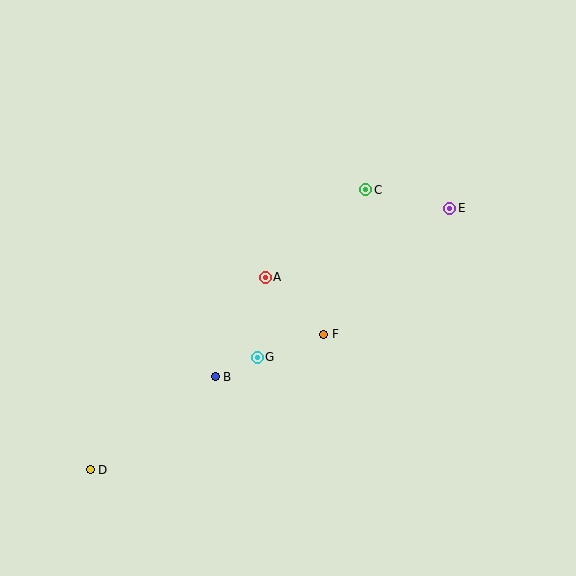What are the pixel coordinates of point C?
Point C is at (366, 190).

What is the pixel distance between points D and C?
The distance between D and C is 393 pixels.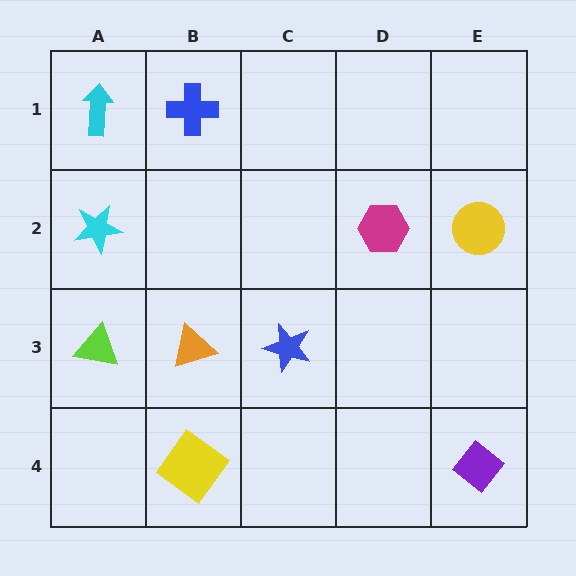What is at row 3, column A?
A lime triangle.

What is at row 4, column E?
A purple diamond.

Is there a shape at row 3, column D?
No, that cell is empty.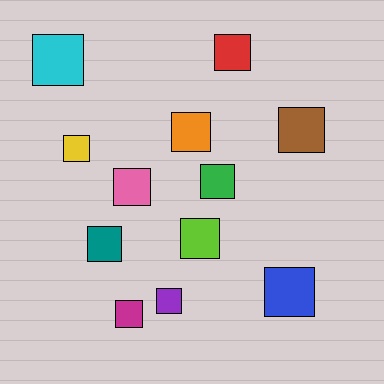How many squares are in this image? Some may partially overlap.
There are 12 squares.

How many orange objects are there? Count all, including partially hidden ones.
There is 1 orange object.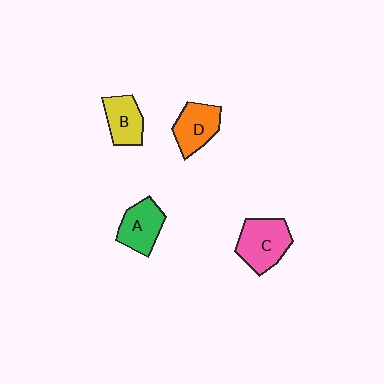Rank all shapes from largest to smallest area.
From largest to smallest: C (pink), D (orange), A (green), B (yellow).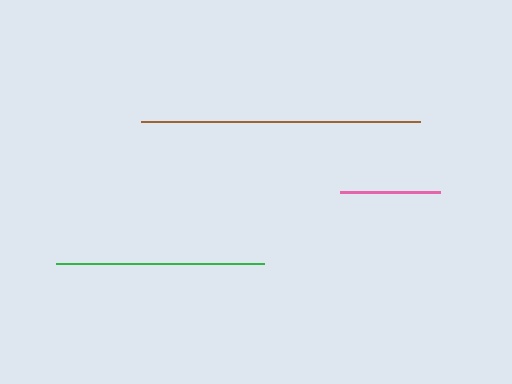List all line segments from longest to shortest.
From longest to shortest: brown, green, pink.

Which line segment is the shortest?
The pink line is the shortest at approximately 101 pixels.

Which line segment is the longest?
The brown line is the longest at approximately 278 pixels.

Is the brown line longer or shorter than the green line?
The brown line is longer than the green line.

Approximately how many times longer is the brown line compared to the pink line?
The brown line is approximately 2.8 times the length of the pink line.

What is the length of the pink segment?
The pink segment is approximately 101 pixels long.